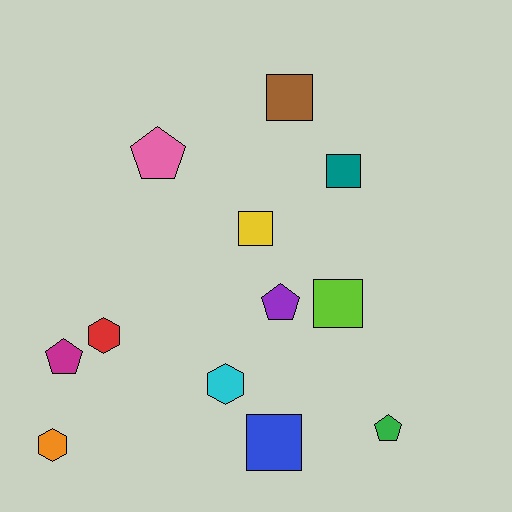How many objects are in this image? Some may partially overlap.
There are 12 objects.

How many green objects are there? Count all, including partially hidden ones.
There is 1 green object.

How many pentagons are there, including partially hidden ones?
There are 4 pentagons.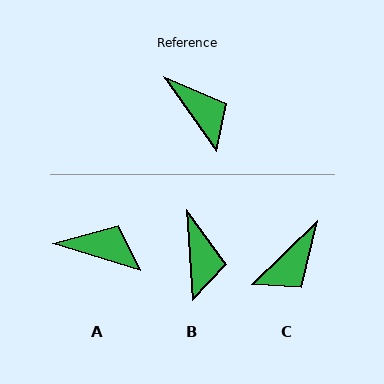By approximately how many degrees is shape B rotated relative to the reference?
Approximately 31 degrees clockwise.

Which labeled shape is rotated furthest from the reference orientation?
C, about 81 degrees away.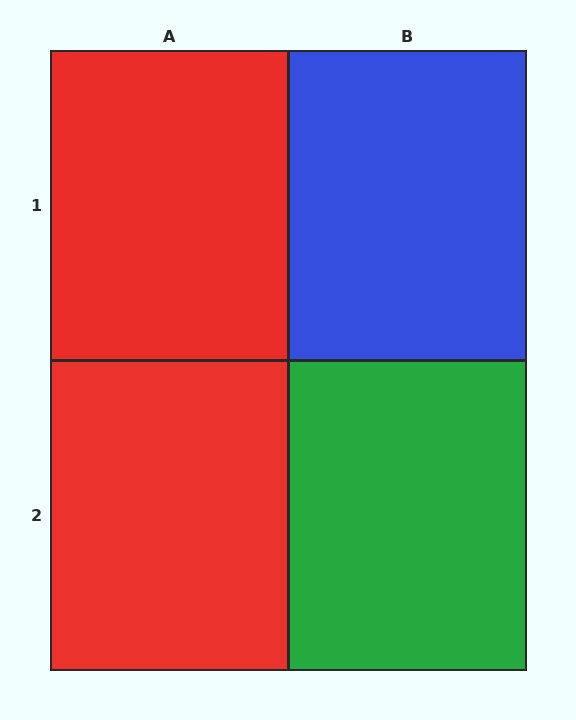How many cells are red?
2 cells are red.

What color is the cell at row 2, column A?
Red.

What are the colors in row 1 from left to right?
Red, blue.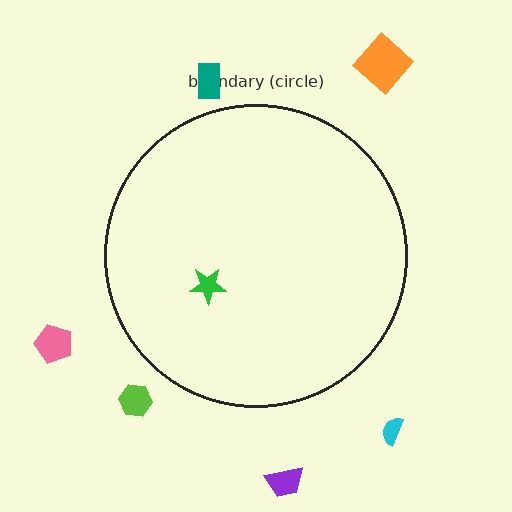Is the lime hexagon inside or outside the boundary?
Outside.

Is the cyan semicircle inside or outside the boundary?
Outside.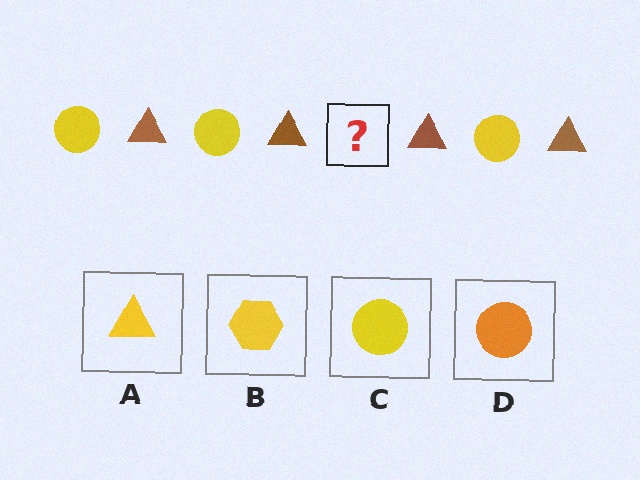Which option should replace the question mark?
Option C.